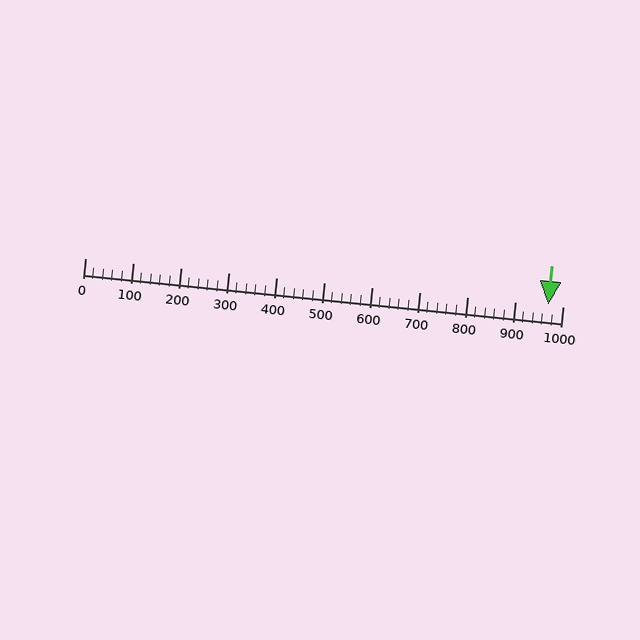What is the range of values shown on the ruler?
The ruler shows values from 0 to 1000.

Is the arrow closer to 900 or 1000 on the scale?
The arrow is closer to 1000.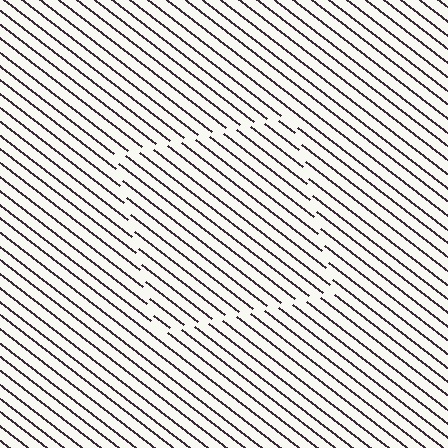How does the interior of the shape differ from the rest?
The interior of the shape contains the same grating, shifted by half a period — the contour is defined by the phase discontinuity where line-ends from the inner and outer gratings abut.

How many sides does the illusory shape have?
4 sides — the line-ends trace a square.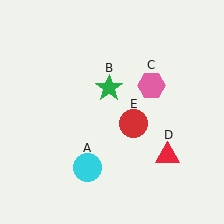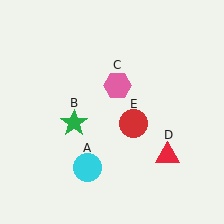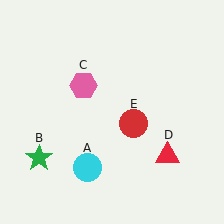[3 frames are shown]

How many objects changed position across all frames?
2 objects changed position: green star (object B), pink hexagon (object C).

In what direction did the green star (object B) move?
The green star (object B) moved down and to the left.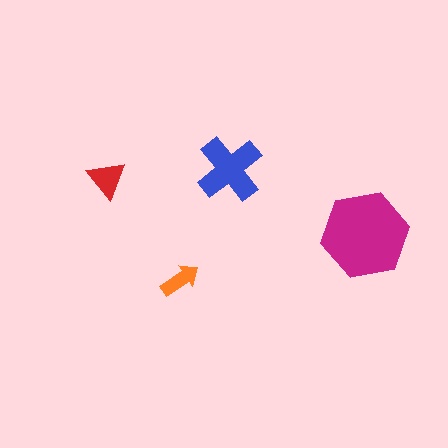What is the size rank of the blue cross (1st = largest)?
2nd.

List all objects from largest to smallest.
The magenta hexagon, the blue cross, the red triangle, the orange arrow.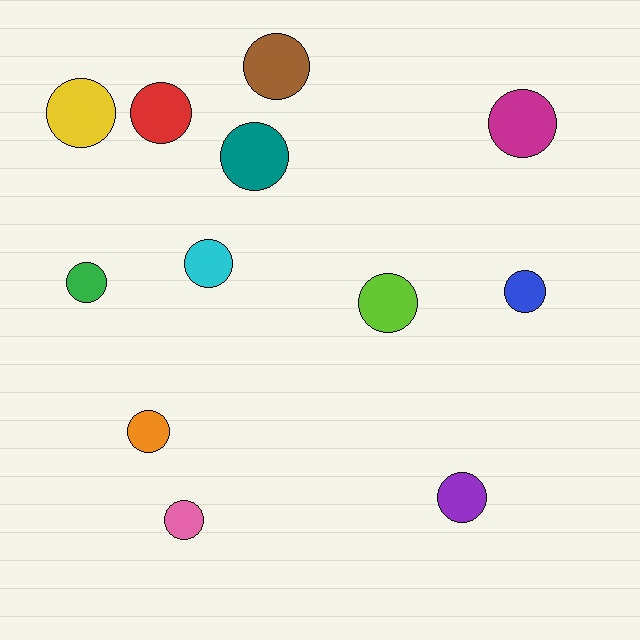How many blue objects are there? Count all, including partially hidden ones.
There is 1 blue object.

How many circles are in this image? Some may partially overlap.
There are 12 circles.